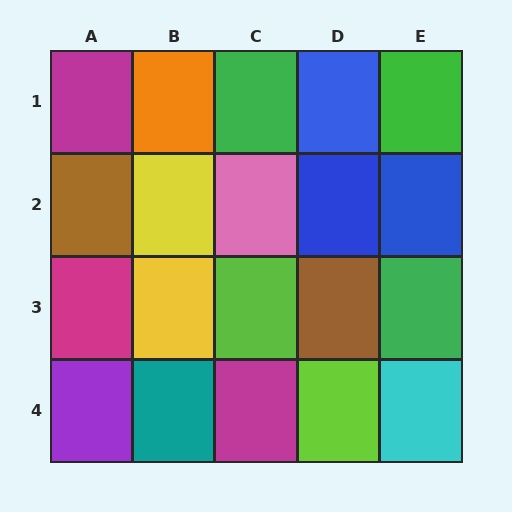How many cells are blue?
3 cells are blue.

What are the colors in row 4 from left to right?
Purple, teal, magenta, lime, cyan.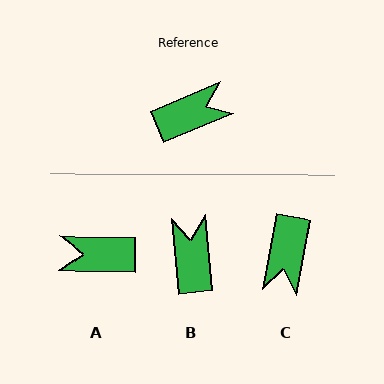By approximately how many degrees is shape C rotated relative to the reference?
Approximately 123 degrees clockwise.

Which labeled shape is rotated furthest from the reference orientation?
A, about 157 degrees away.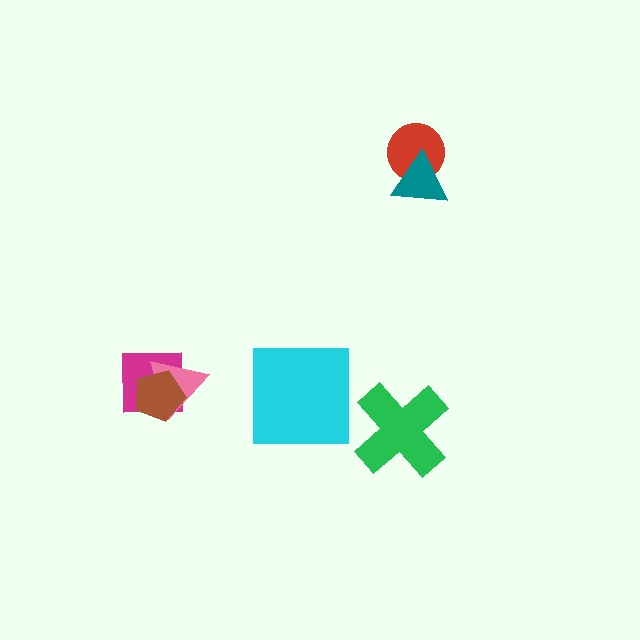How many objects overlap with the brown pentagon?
2 objects overlap with the brown pentagon.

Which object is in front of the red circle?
The teal triangle is in front of the red circle.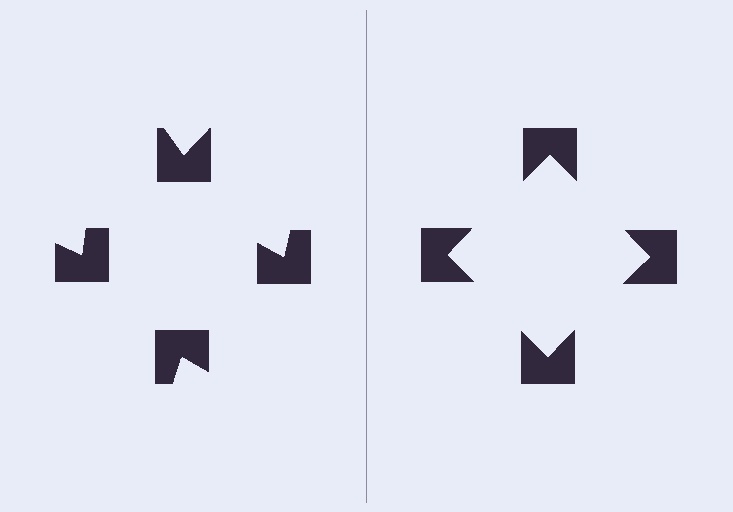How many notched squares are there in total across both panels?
8 — 4 on each side.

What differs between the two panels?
The notched squares are positioned identically on both sides; only the wedge orientations differ. On the right they align to a square; on the left they are misaligned.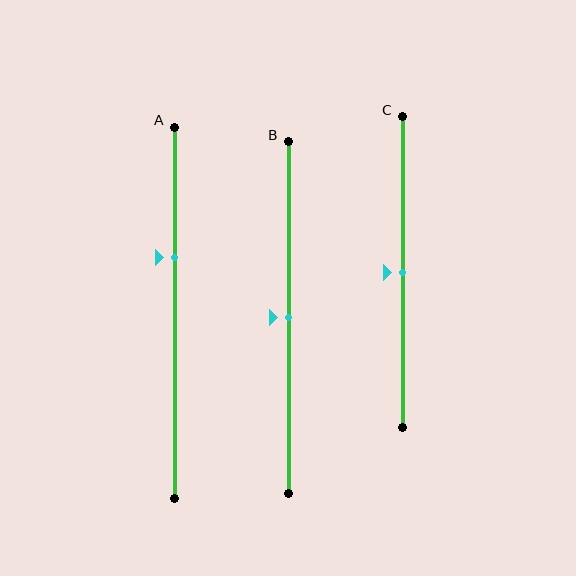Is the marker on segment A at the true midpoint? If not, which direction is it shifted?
No, the marker on segment A is shifted upward by about 15% of the segment length.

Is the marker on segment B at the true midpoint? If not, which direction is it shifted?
Yes, the marker on segment B is at the true midpoint.